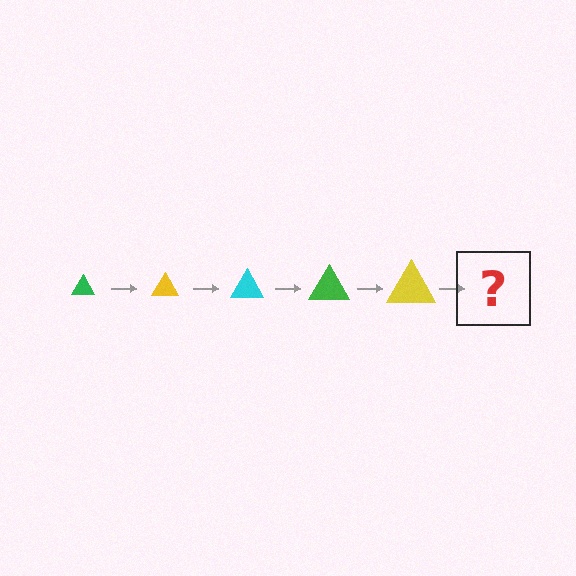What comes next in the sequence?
The next element should be a cyan triangle, larger than the previous one.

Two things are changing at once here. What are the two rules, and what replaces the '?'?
The two rules are that the triangle grows larger each step and the color cycles through green, yellow, and cyan. The '?' should be a cyan triangle, larger than the previous one.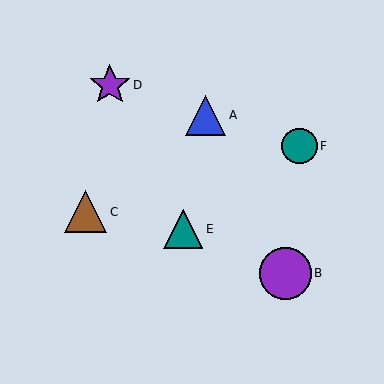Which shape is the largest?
The purple circle (labeled B) is the largest.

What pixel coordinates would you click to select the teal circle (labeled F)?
Click at (299, 146) to select the teal circle F.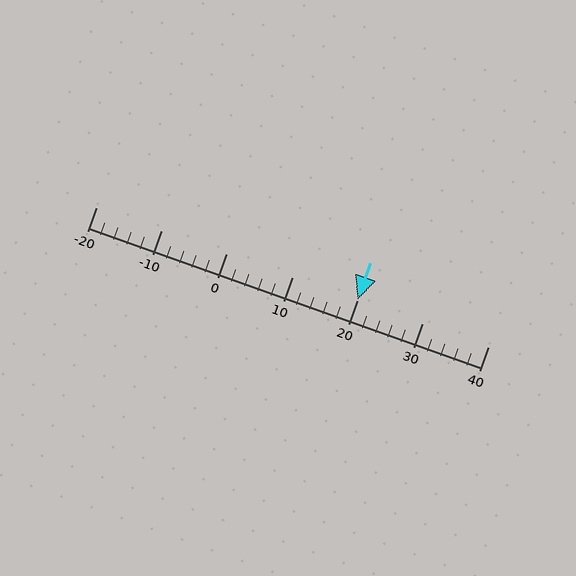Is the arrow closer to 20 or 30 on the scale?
The arrow is closer to 20.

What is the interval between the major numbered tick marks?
The major tick marks are spaced 10 units apart.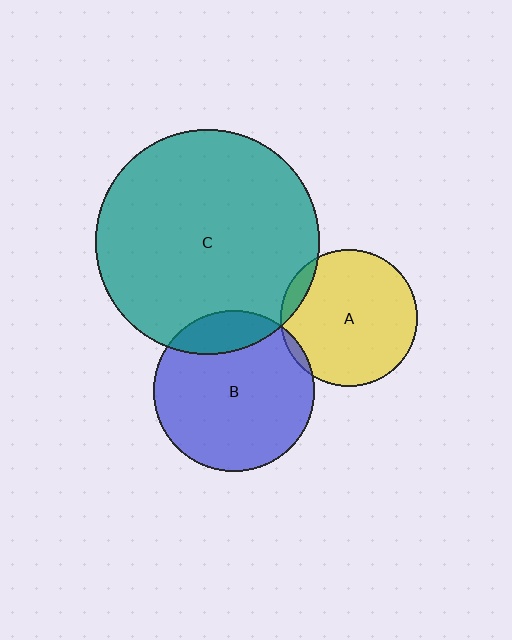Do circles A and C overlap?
Yes.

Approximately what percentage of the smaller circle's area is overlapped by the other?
Approximately 5%.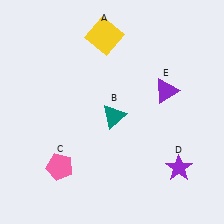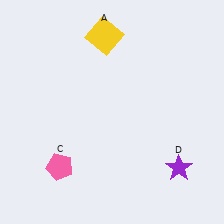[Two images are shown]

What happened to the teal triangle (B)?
The teal triangle (B) was removed in Image 2. It was in the bottom-right area of Image 1.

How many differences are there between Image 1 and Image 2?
There are 2 differences between the two images.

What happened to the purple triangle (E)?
The purple triangle (E) was removed in Image 2. It was in the top-right area of Image 1.